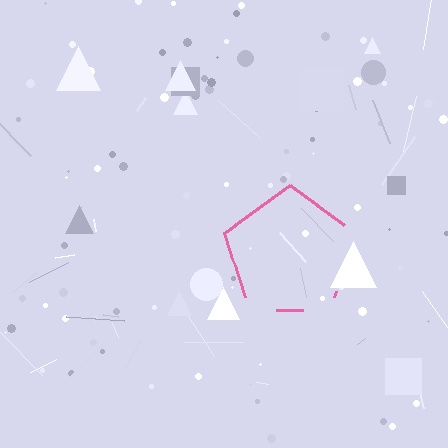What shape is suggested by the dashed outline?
The dashed outline suggests a pentagon.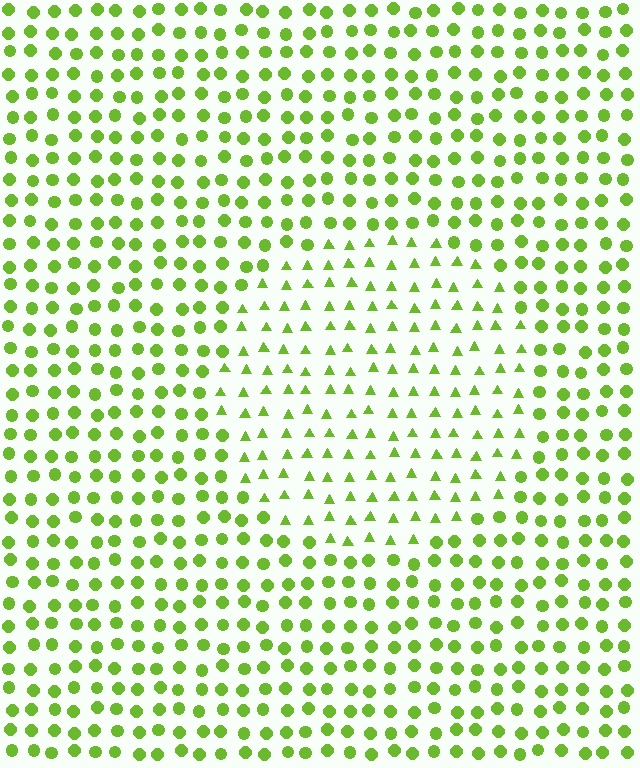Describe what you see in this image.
The image is filled with small lime elements arranged in a uniform grid. A circle-shaped region contains triangles, while the surrounding area contains circles. The boundary is defined purely by the change in element shape.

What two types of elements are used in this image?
The image uses triangles inside the circle region and circles outside it.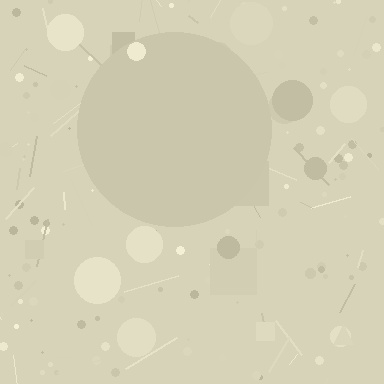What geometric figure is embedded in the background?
A circle is embedded in the background.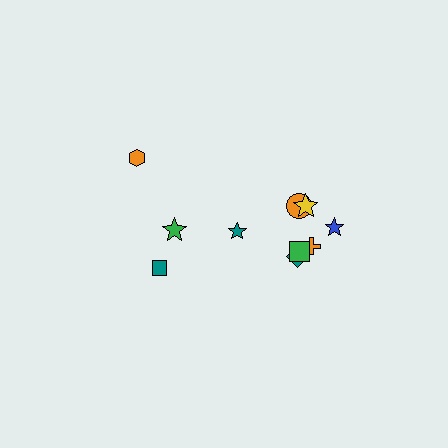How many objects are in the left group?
There are 3 objects.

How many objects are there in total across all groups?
There are 10 objects.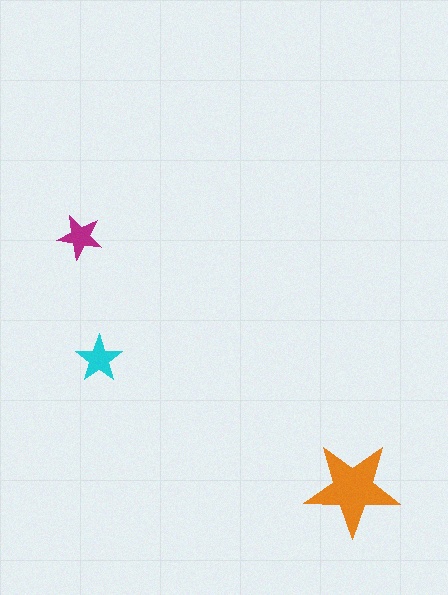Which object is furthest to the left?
The magenta star is leftmost.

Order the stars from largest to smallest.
the orange one, the cyan one, the magenta one.